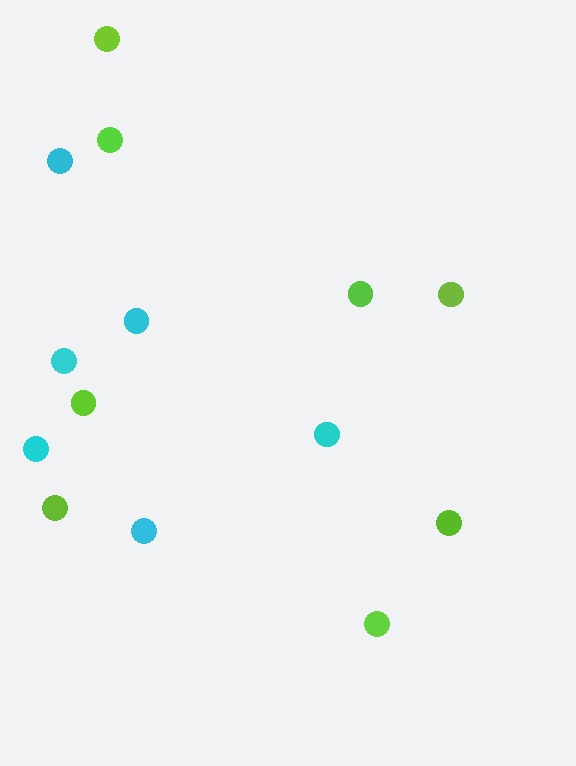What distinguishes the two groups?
There are 2 groups: one group of cyan circles (6) and one group of lime circles (8).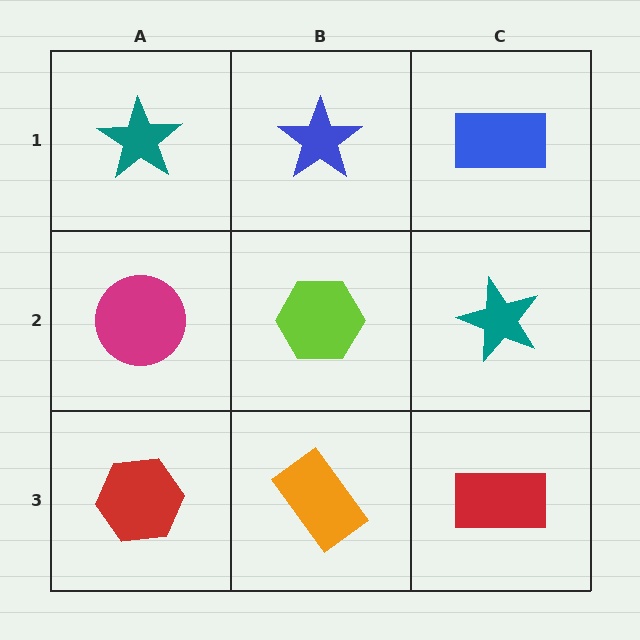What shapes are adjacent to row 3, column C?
A teal star (row 2, column C), an orange rectangle (row 3, column B).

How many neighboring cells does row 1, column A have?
2.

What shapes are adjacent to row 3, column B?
A lime hexagon (row 2, column B), a red hexagon (row 3, column A), a red rectangle (row 3, column C).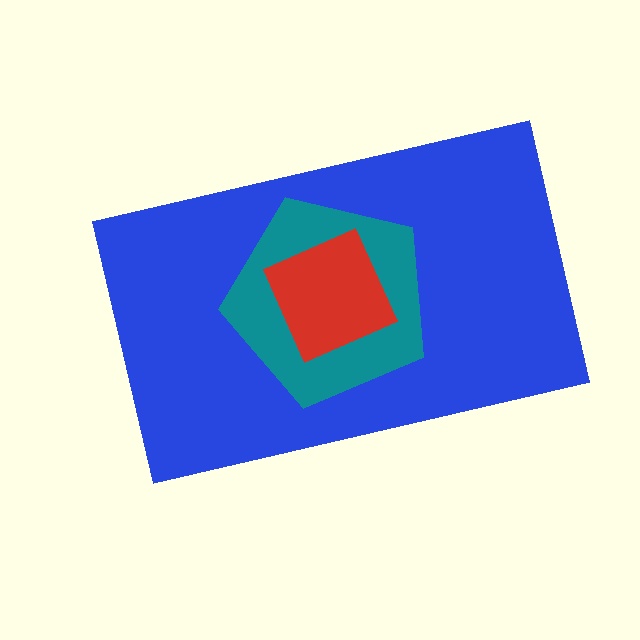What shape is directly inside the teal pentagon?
The red square.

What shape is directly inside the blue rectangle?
The teal pentagon.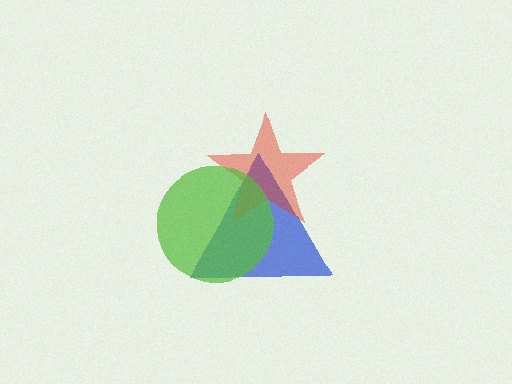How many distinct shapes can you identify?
There are 3 distinct shapes: a blue triangle, a red star, a lime circle.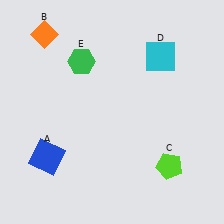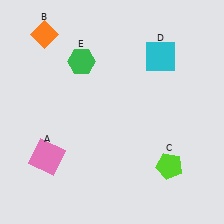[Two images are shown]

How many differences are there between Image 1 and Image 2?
There is 1 difference between the two images.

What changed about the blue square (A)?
In Image 1, A is blue. In Image 2, it changed to pink.